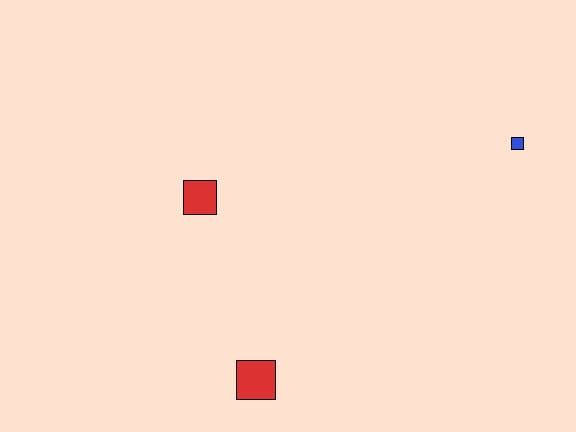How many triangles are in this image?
There are no triangles.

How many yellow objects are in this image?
There are no yellow objects.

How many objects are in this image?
There are 3 objects.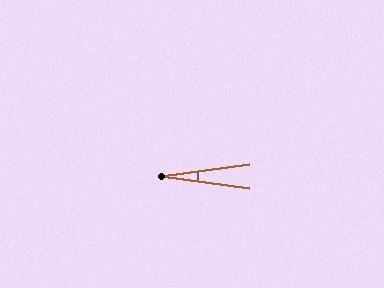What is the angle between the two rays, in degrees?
Approximately 16 degrees.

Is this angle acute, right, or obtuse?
It is acute.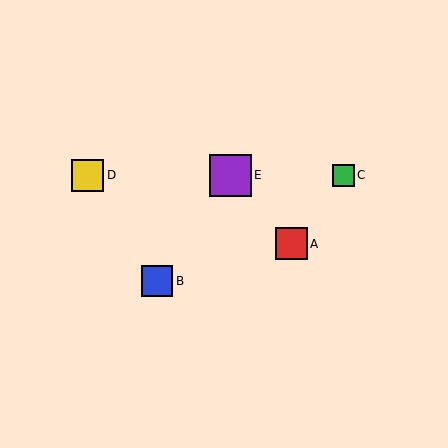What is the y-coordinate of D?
Object D is at y≈175.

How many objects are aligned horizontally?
3 objects (C, D, E) are aligned horizontally.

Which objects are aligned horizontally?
Objects C, D, E are aligned horizontally.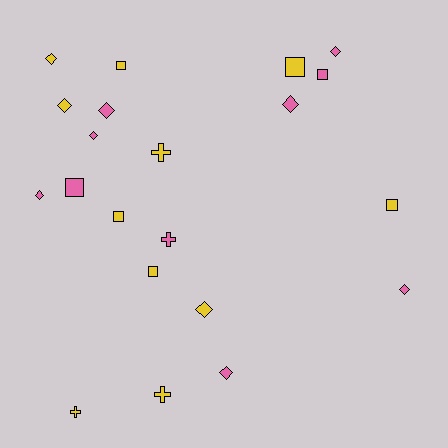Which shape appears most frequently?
Diamond, with 10 objects.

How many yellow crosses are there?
There are 3 yellow crosses.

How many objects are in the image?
There are 21 objects.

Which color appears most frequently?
Yellow, with 11 objects.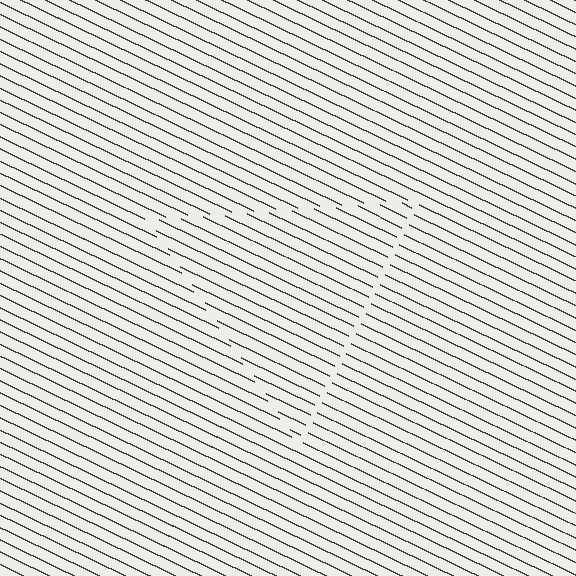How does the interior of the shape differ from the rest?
The interior of the shape contains the same grating, shifted by half a period — the contour is defined by the phase discontinuity where line-ends from the inner and outer gratings abut.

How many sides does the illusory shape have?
3 sides — the line-ends trace a triangle.